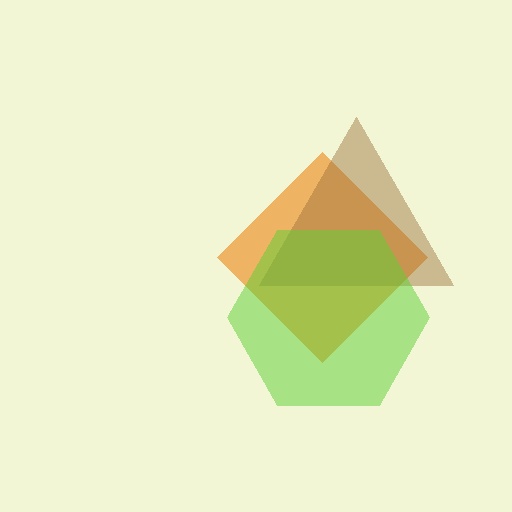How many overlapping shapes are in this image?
There are 3 overlapping shapes in the image.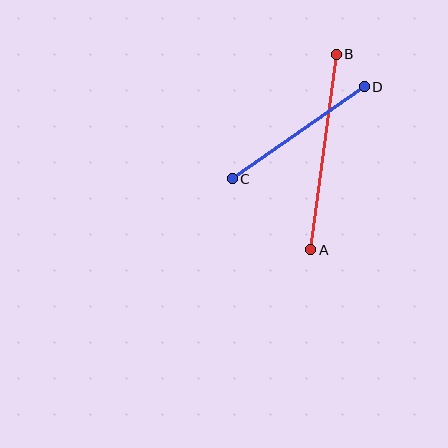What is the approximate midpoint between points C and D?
The midpoint is at approximately (298, 133) pixels.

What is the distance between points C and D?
The distance is approximately 161 pixels.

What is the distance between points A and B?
The distance is approximately 197 pixels.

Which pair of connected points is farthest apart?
Points A and B are farthest apart.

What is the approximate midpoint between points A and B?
The midpoint is at approximately (323, 152) pixels.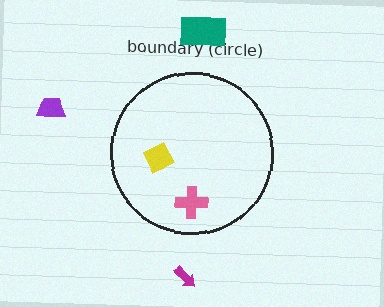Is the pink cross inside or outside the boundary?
Inside.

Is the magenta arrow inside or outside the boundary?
Outside.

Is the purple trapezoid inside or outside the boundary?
Outside.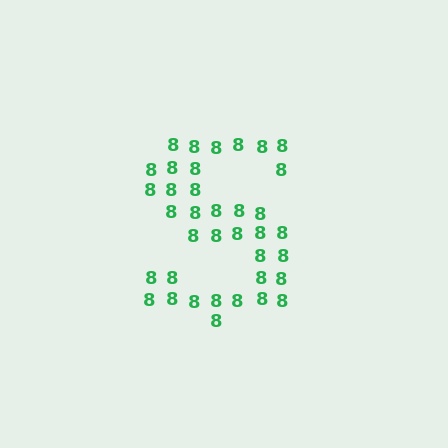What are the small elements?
The small elements are digit 8's.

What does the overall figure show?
The overall figure shows the letter S.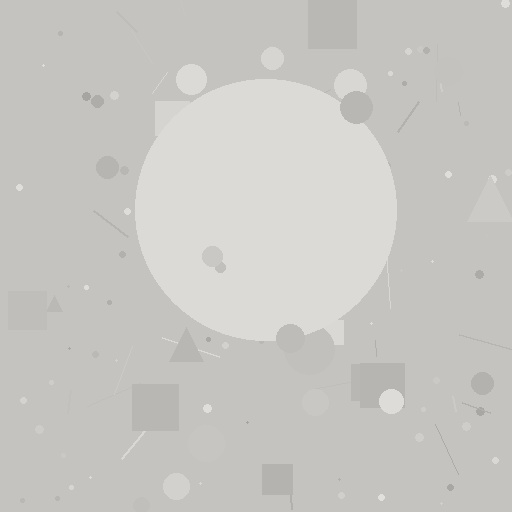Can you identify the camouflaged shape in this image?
The camouflaged shape is a circle.